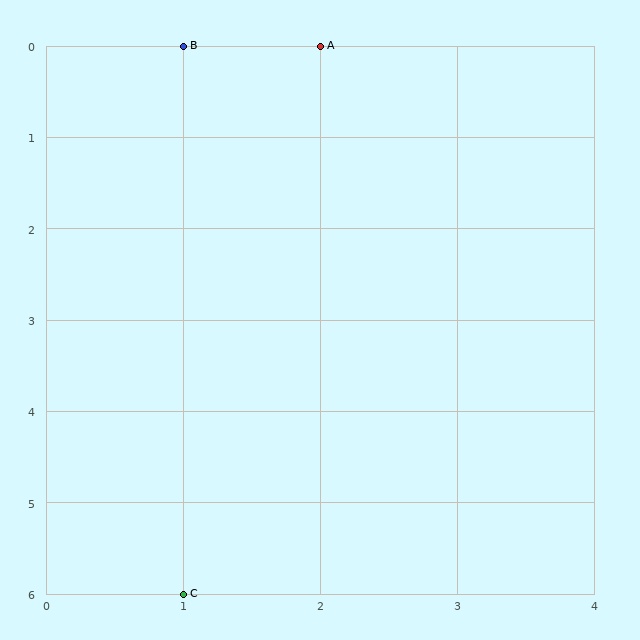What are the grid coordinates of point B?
Point B is at grid coordinates (1, 0).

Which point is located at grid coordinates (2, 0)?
Point A is at (2, 0).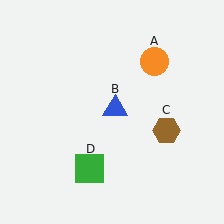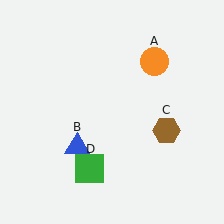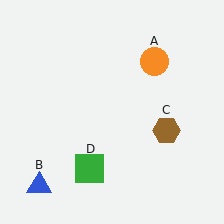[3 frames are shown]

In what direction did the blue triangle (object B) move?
The blue triangle (object B) moved down and to the left.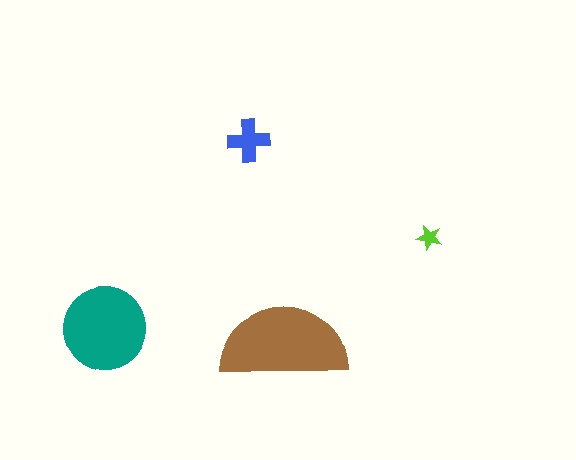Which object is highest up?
The blue cross is topmost.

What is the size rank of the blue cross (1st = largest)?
3rd.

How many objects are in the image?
There are 4 objects in the image.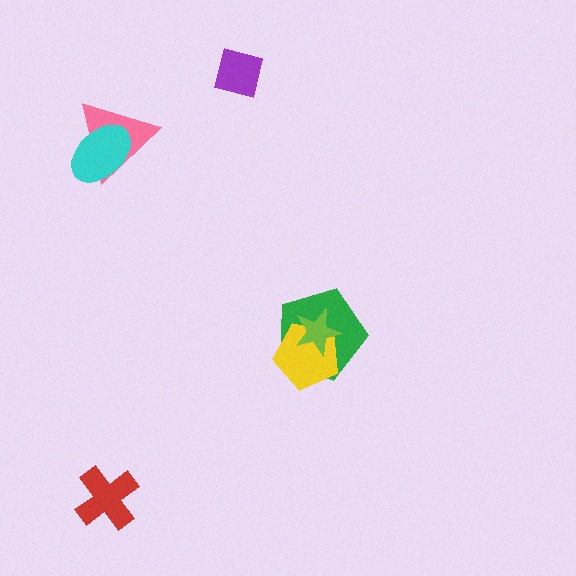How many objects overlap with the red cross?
0 objects overlap with the red cross.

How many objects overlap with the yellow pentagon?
2 objects overlap with the yellow pentagon.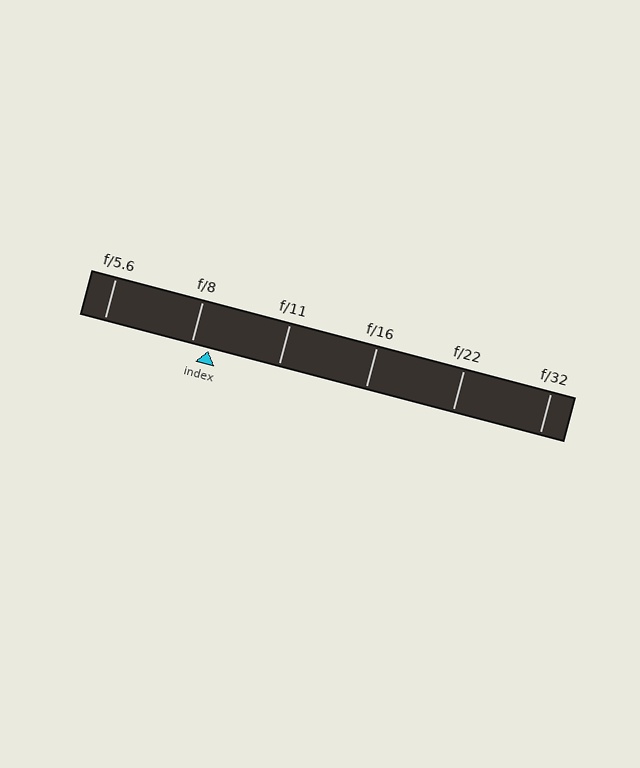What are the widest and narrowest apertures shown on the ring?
The widest aperture shown is f/5.6 and the narrowest is f/32.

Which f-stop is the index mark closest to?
The index mark is closest to f/8.